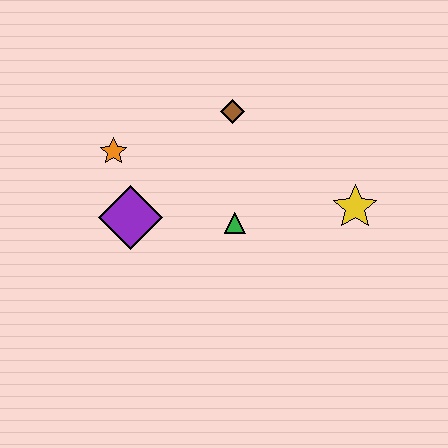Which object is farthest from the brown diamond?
The yellow star is farthest from the brown diamond.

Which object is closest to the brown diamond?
The green triangle is closest to the brown diamond.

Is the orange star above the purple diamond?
Yes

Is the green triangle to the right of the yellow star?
No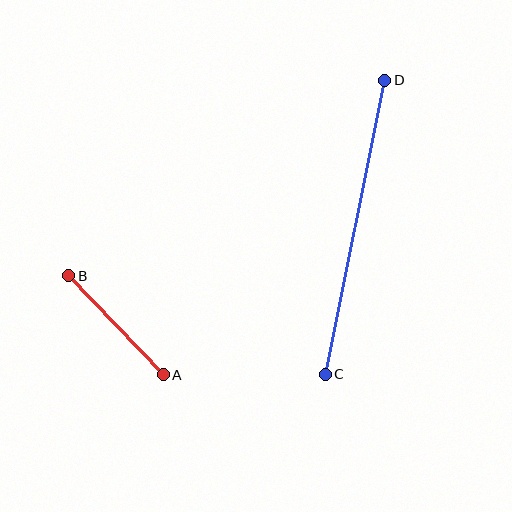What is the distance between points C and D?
The distance is approximately 300 pixels.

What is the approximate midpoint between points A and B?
The midpoint is at approximately (116, 325) pixels.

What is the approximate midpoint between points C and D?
The midpoint is at approximately (355, 227) pixels.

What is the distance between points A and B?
The distance is approximately 137 pixels.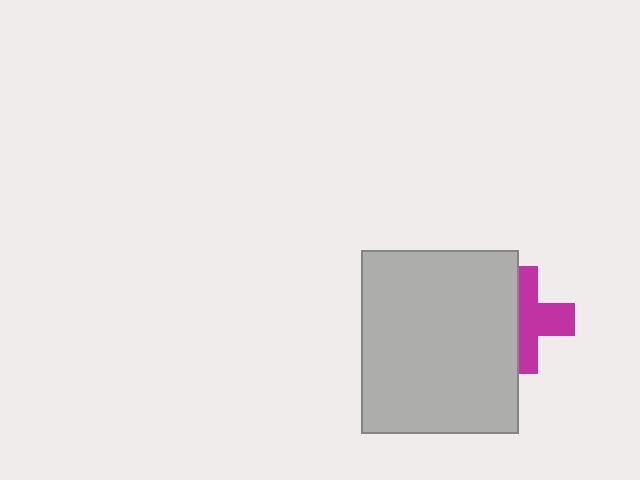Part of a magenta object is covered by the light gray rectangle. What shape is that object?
It is a cross.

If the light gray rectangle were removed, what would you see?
You would see the complete magenta cross.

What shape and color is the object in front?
The object in front is a light gray rectangle.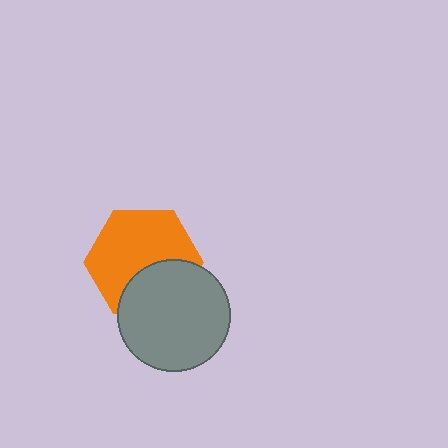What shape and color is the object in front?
The object in front is a gray circle.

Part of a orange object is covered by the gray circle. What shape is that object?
It is a hexagon.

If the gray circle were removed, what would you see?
You would see the complete orange hexagon.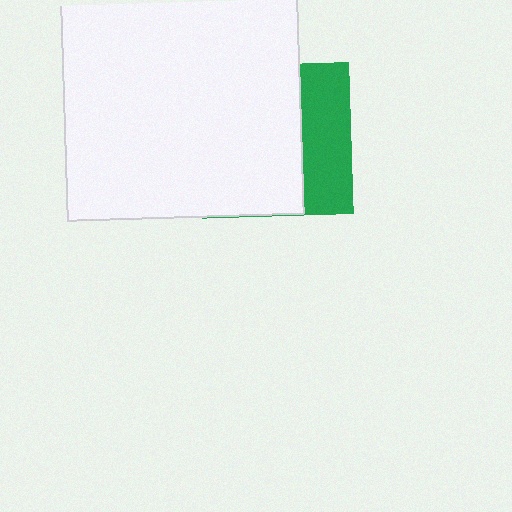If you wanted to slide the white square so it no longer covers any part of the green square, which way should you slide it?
Slide it left — that is the most direct way to separate the two shapes.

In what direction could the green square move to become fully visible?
The green square could move right. That would shift it out from behind the white square entirely.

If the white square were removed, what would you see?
You would see the complete green square.